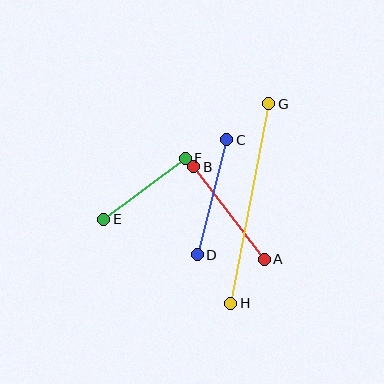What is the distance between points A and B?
The distance is approximately 117 pixels.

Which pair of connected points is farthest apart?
Points G and H are farthest apart.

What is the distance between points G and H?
The distance is approximately 203 pixels.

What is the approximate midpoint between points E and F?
The midpoint is at approximately (144, 189) pixels.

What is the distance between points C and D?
The distance is approximately 118 pixels.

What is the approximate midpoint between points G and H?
The midpoint is at approximately (250, 203) pixels.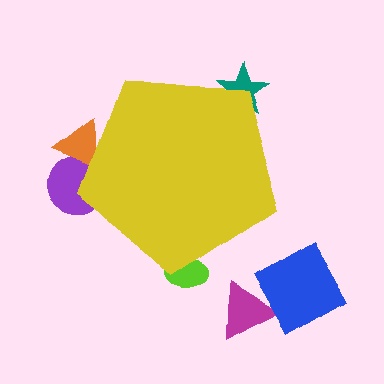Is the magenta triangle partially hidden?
No, the magenta triangle is fully visible.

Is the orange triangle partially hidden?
Yes, the orange triangle is partially hidden behind the yellow pentagon.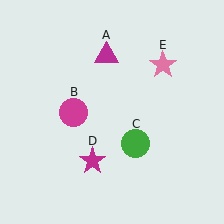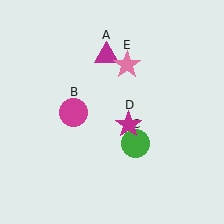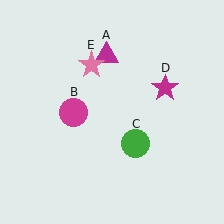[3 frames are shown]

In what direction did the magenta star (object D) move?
The magenta star (object D) moved up and to the right.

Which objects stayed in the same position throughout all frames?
Magenta triangle (object A) and magenta circle (object B) and green circle (object C) remained stationary.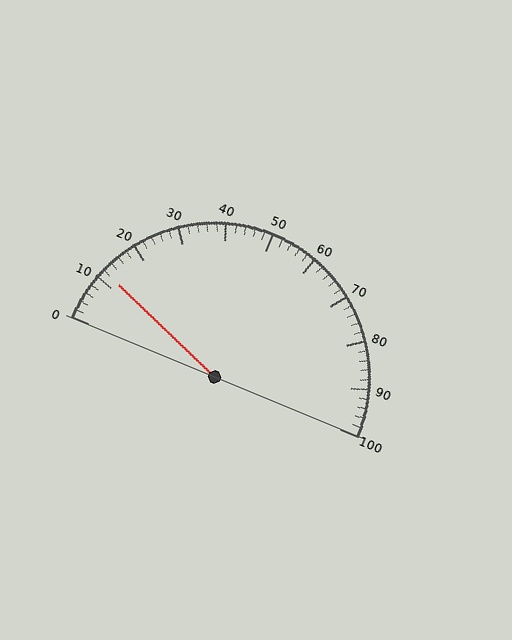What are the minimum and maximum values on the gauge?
The gauge ranges from 0 to 100.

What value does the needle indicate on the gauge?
The needle indicates approximately 12.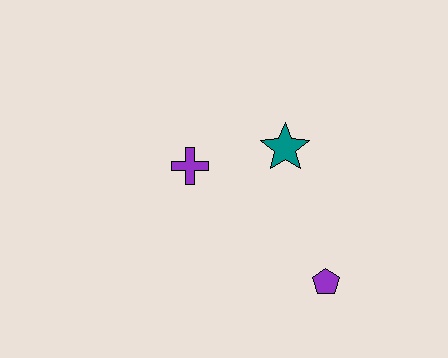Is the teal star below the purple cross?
No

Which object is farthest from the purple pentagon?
The purple cross is farthest from the purple pentagon.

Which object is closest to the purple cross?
The teal star is closest to the purple cross.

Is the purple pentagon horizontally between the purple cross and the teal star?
No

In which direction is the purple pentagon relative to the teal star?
The purple pentagon is below the teal star.